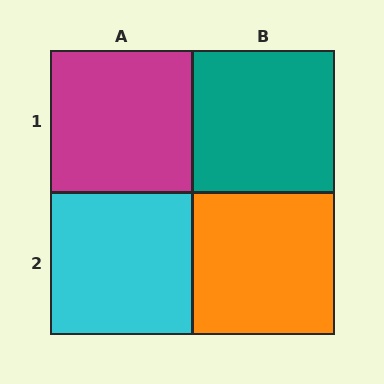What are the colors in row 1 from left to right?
Magenta, teal.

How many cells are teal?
1 cell is teal.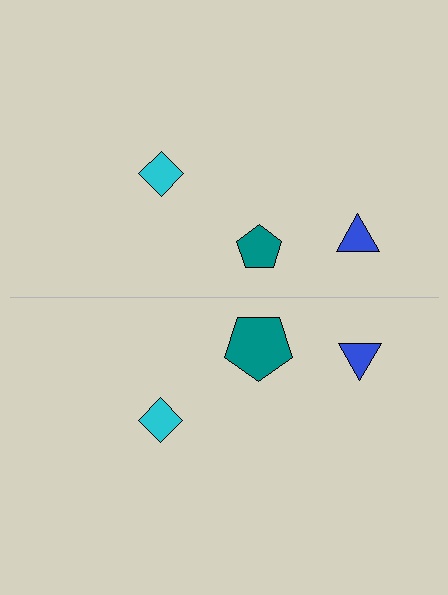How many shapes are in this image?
There are 6 shapes in this image.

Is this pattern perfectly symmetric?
No, the pattern is not perfectly symmetric. The teal pentagon on the bottom side has a different size than its mirror counterpart.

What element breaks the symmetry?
The teal pentagon on the bottom side has a different size than its mirror counterpart.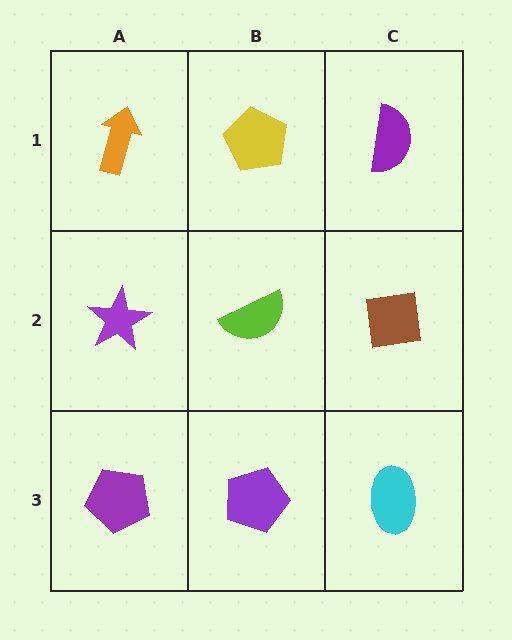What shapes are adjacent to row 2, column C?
A purple semicircle (row 1, column C), a cyan ellipse (row 3, column C), a lime semicircle (row 2, column B).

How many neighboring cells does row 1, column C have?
2.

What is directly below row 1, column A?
A purple star.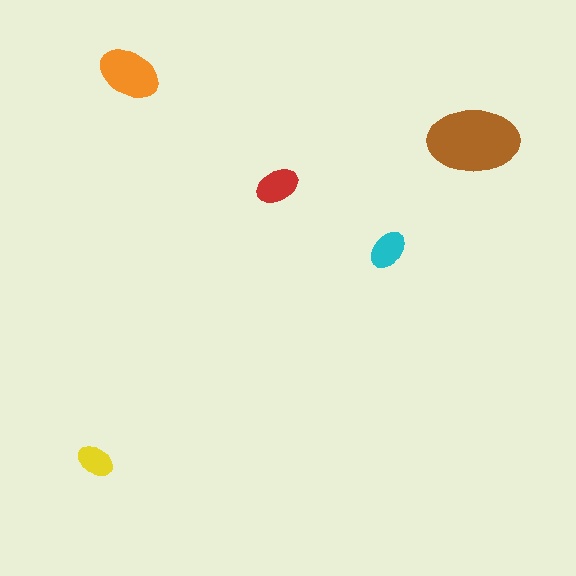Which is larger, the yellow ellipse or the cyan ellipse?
The cyan one.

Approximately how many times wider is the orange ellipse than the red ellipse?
About 1.5 times wider.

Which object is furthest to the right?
The brown ellipse is rightmost.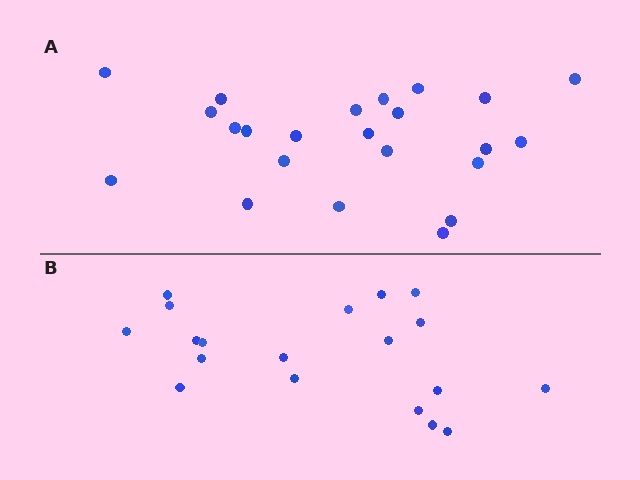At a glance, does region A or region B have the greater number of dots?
Region A (the top region) has more dots.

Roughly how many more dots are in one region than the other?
Region A has about 4 more dots than region B.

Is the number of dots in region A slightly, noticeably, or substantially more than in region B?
Region A has only slightly more — the two regions are fairly close. The ratio is roughly 1.2 to 1.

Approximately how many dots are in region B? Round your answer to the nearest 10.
About 20 dots. (The exact count is 19, which rounds to 20.)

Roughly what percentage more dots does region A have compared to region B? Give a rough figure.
About 20% more.